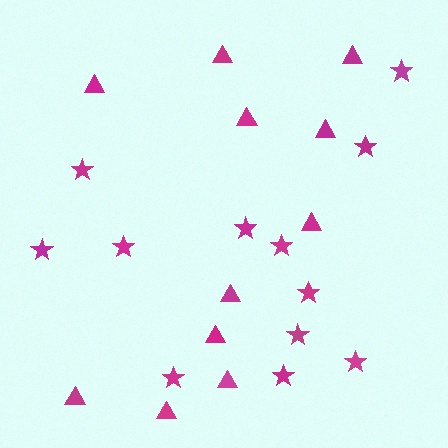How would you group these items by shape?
There are 2 groups: one group of triangles (11) and one group of stars (12).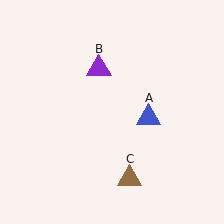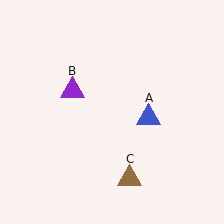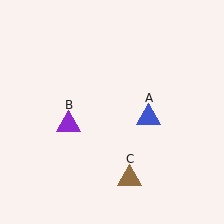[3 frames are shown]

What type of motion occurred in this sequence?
The purple triangle (object B) rotated counterclockwise around the center of the scene.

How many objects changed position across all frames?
1 object changed position: purple triangle (object B).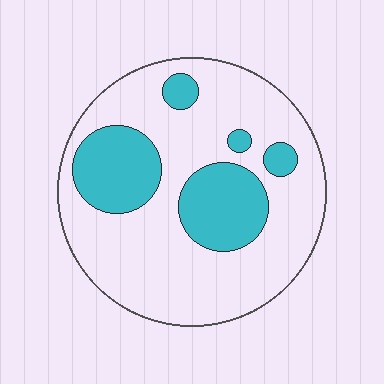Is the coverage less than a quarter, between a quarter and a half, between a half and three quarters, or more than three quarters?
Between a quarter and a half.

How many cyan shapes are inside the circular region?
5.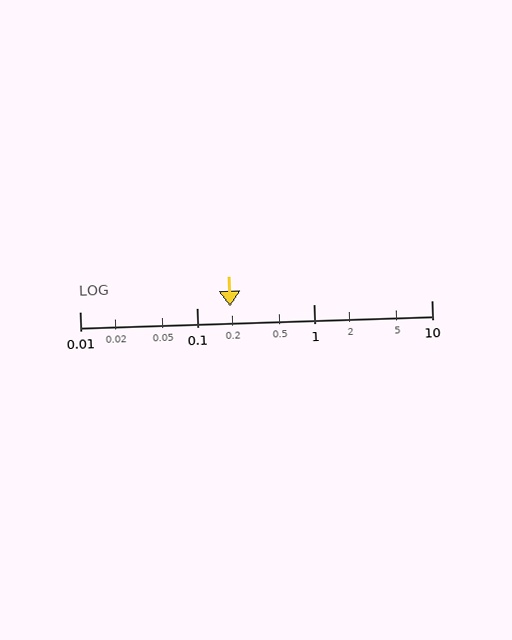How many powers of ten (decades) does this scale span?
The scale spans 3 decades, from 0.01 to 10.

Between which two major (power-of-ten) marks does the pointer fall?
The pointer is between 0.1 and 1.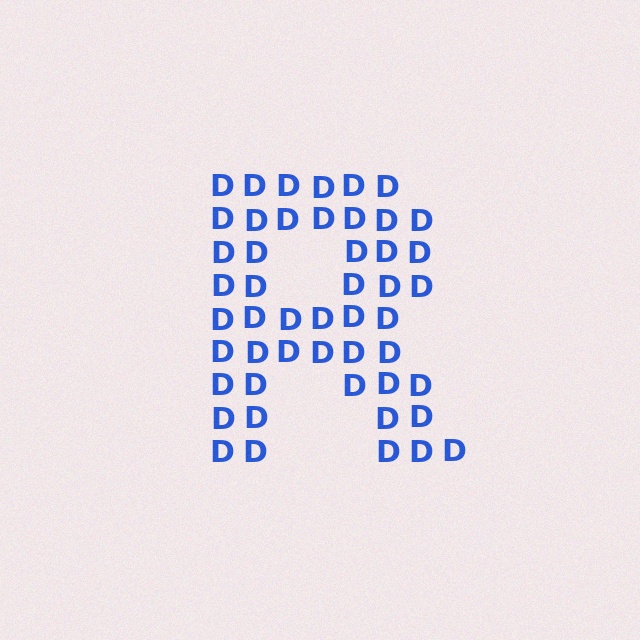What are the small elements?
The small elements are letter D's.